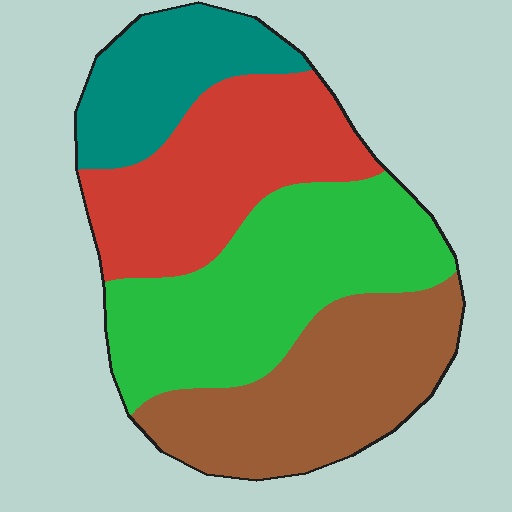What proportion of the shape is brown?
Brown covers about 25% of the shape.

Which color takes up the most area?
Green, at roughly 30%.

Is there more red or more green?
Green.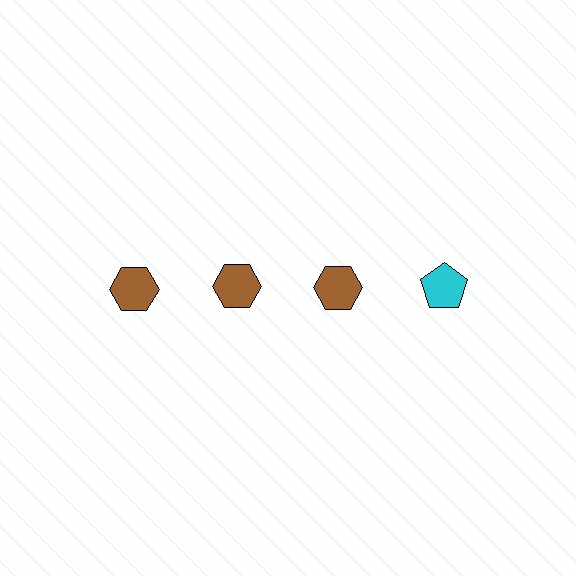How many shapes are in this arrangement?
There are 4 shapes arranged in a grid pattern.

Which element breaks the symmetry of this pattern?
The cyan pentagon in the top row, second from right column breaks the symmetry. All other shapes are brown hexagons.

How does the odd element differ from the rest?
It differs in both color (cyan instead of brown) and shape (pentagon instead of hexagon).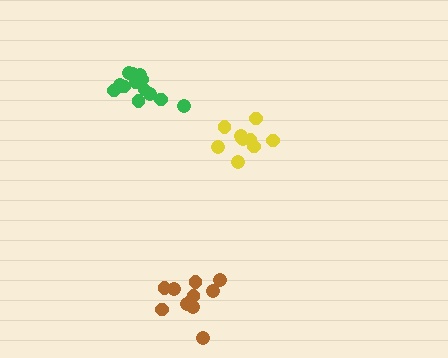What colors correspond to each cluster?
The clusters are colored: yellow, green, brown.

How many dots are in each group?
Group 1: 10 dots, Group 2: 13 dots, Group 3: 11 dots (34 total).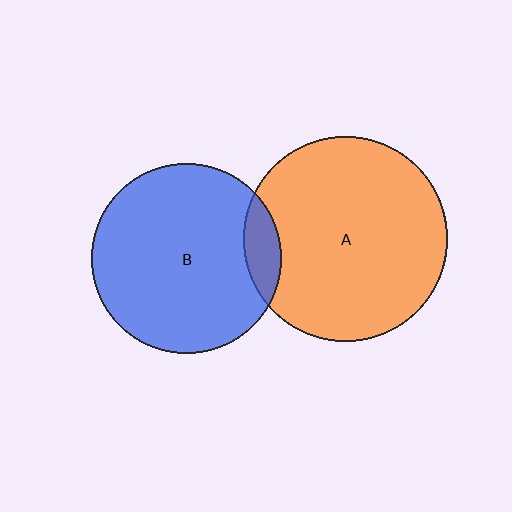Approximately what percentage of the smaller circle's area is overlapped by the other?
Approximately 10%.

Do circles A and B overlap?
Yes.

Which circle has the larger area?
Circle A (orange).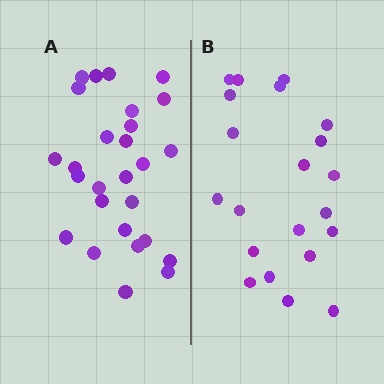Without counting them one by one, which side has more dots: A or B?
Region A (the left region) has more dots.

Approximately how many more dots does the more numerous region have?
Region A has about 6 more dots than region B.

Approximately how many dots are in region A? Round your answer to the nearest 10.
About 30 dots. (The exact count is 27, which rounds to 30.)